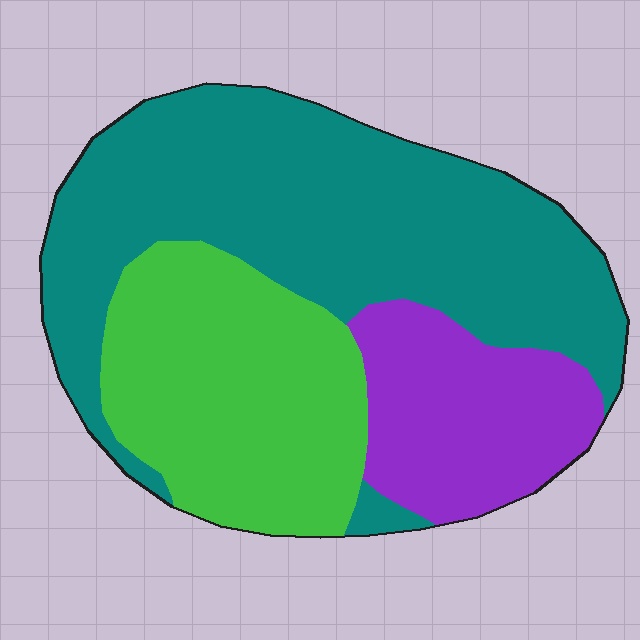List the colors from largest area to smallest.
From largest to smallest: teal, green, purple.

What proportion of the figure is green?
Green takes up about one third (1/3) of the figure.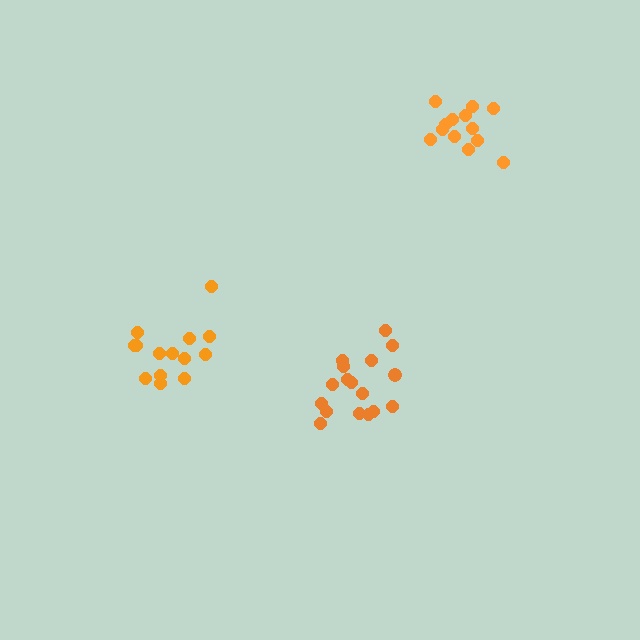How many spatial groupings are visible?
There are 3 spatial groupings.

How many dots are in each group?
Group 1: 14 dots, Group 2: 17 dots, Group 3: 13 dots (44 total).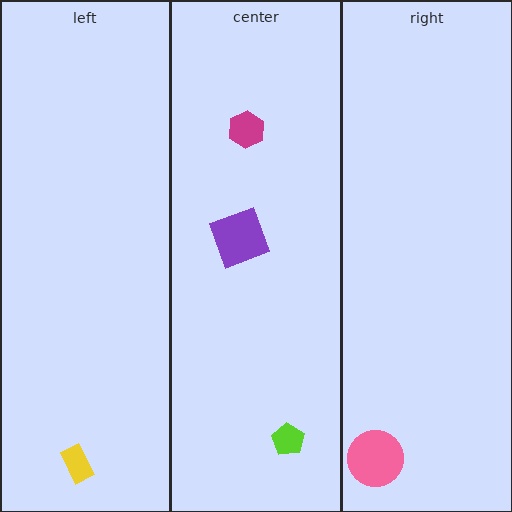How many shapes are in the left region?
1.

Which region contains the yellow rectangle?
The left region.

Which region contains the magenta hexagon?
The center region.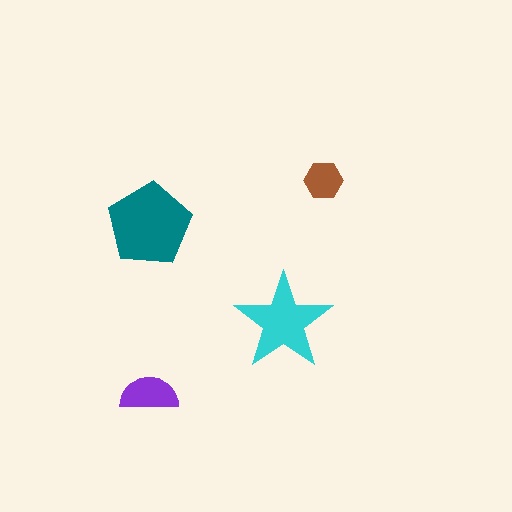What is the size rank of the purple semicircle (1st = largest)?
3rd.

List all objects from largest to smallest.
The teal pentagon, the cyan star, the purple semicircle, the brown hexagon.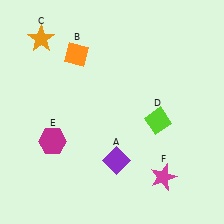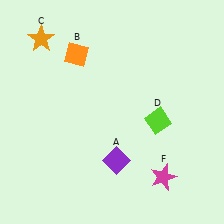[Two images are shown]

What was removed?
The magenta hexagon (E) was removed in Image 2.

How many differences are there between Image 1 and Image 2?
There is 1 difference between the two images.